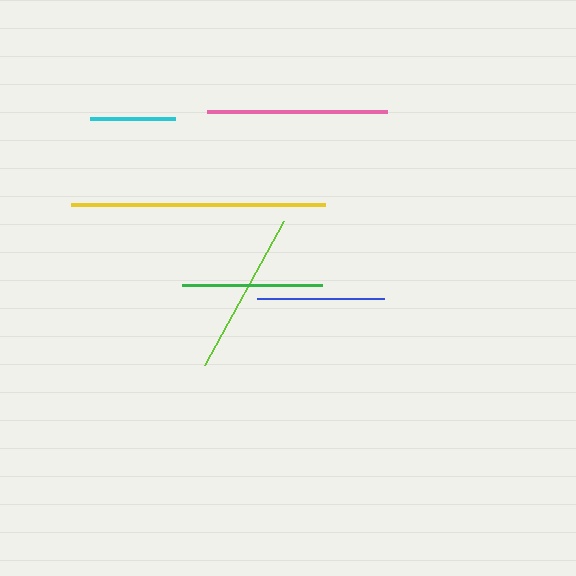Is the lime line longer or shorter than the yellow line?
The yellow line is longer than the lime line.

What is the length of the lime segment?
The lime segment is approximately 165 pixels long.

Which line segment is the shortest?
The cyan line is the shortest at approximately 85 pixels.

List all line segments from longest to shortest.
From longest to shortest: yellow, pink, lime, green, blue, cyan.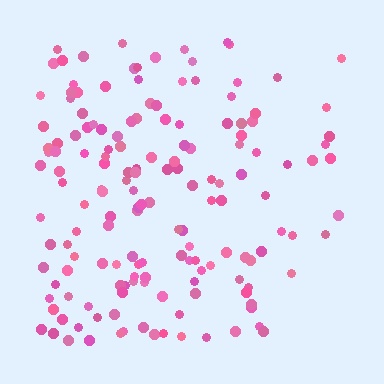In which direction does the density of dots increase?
From right to left, with the left side densest.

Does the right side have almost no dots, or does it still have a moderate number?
Still a moderate number, just noticeably fewer than the left.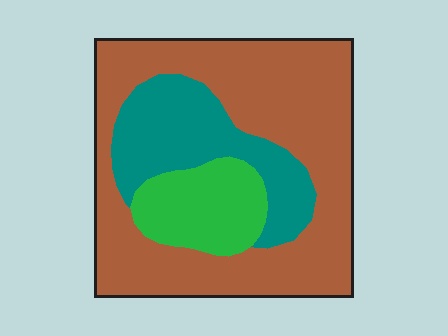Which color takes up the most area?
Brown, at roughly 60%.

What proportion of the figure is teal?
Teal takes up about one quarter (1/4) of the figure.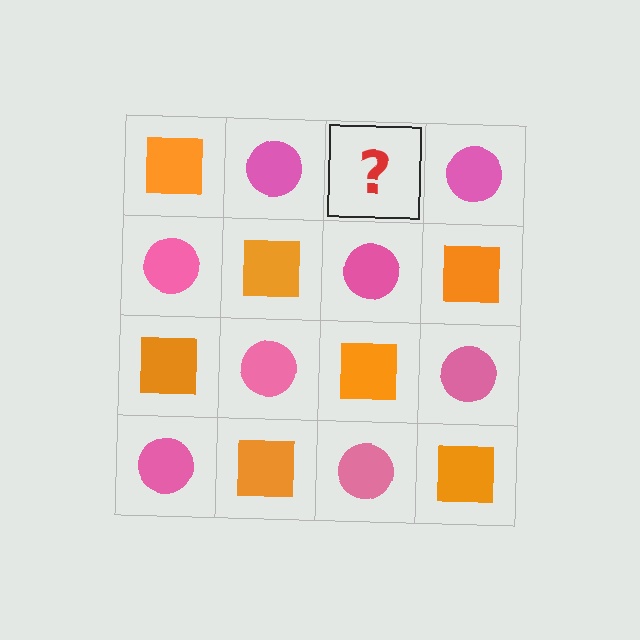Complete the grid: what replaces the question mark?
The question mark should be replaced with an orange square.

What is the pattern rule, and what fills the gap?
The rule is that it alternates orange square and pink circle in a checkerboard pattern. The gap should be filled with an orange square.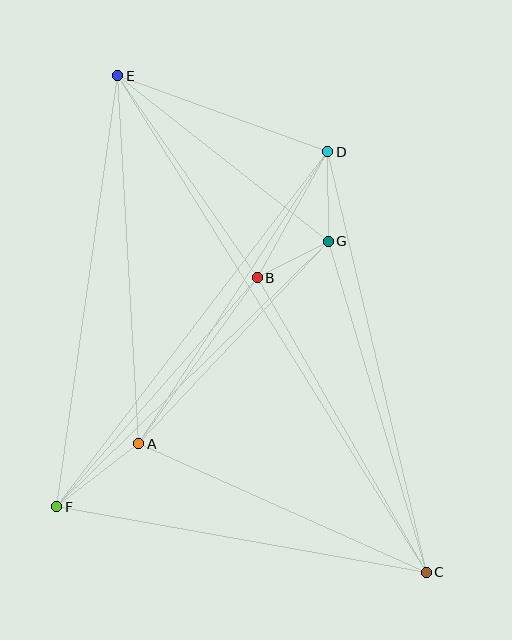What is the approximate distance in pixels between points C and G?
The distance between C and G is approximately 345 pixels.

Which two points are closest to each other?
Points B and G are closest to each other.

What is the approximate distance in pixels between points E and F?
The distance between E and F is approximately 436 pixels.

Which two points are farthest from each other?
Points C and E are farthest from each other.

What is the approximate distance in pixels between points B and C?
The distance between B and C is approximately 340 pixels.